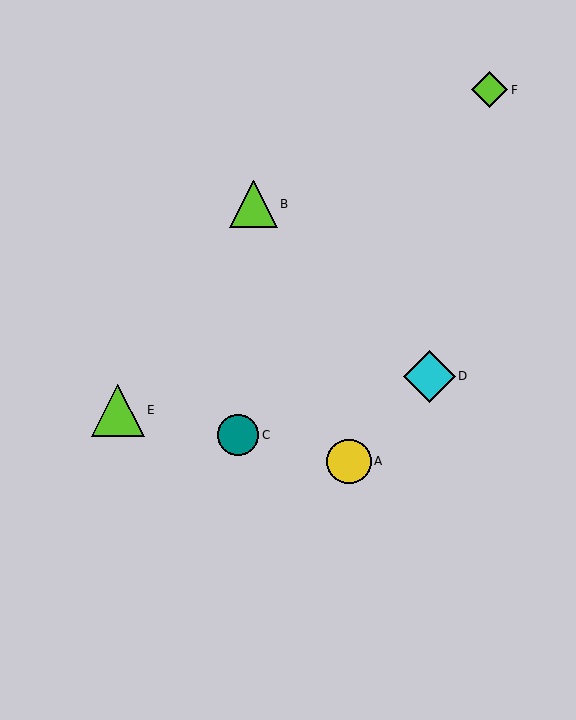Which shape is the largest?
The lime triangle (labeled E) is the largest.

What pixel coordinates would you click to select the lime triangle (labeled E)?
Click at (118, 410) to select the lime triangle E.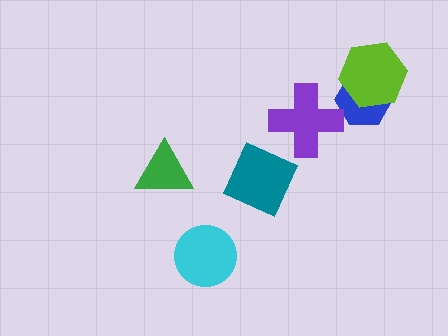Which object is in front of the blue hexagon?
The lime hexagon is in front of the blue hexagon.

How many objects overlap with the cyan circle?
0 objects overlap with the cyan circle.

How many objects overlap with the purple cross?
0 objects overlap with the purple cross.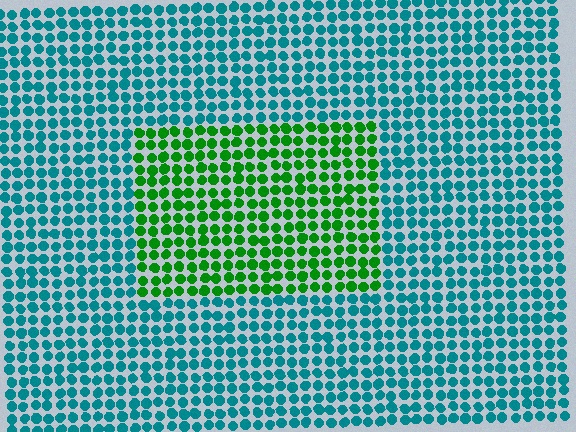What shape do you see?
I see a rectangle.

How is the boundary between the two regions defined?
The boundary is defined purely by a slight shift in hue (about 58 degrees). Spacing, size, and orientation are identical on both sides.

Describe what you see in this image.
The image is filled with small teal elements in a uniform arrangement. A rectangle-shaped region is visible where the elements are tinted to a slightly different hue, forming a subtle color boundary.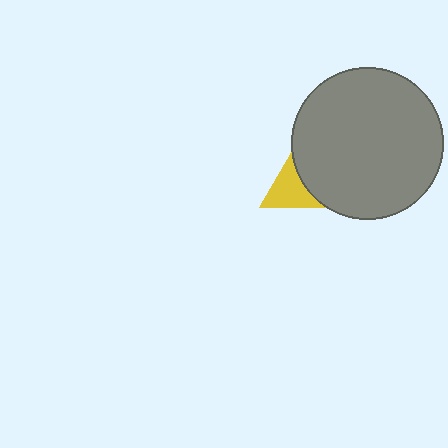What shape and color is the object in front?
The object in front is a gray circle.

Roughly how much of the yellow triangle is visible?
A small part of it is visible (roughly 31%).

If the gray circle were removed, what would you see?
You would see the complete yellow triangle.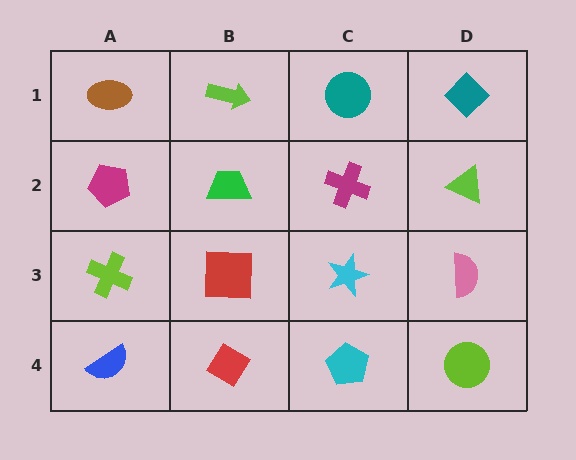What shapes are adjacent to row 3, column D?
A lime triangle (row 2, column D), a lime circle (row 4, column D), a cyan star (row 3, column C).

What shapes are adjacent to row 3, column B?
A green trapezoid (row 2, column B), a red diamond (row 4, column B), a lime cross (row 3, column A), a cyan star (row 3, column C).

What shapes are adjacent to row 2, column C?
A teal circle (row 1, column C), a cyan star (row 3, column C), a green trapezoid (row 2, column B), a lime triangle (row 2, column D).